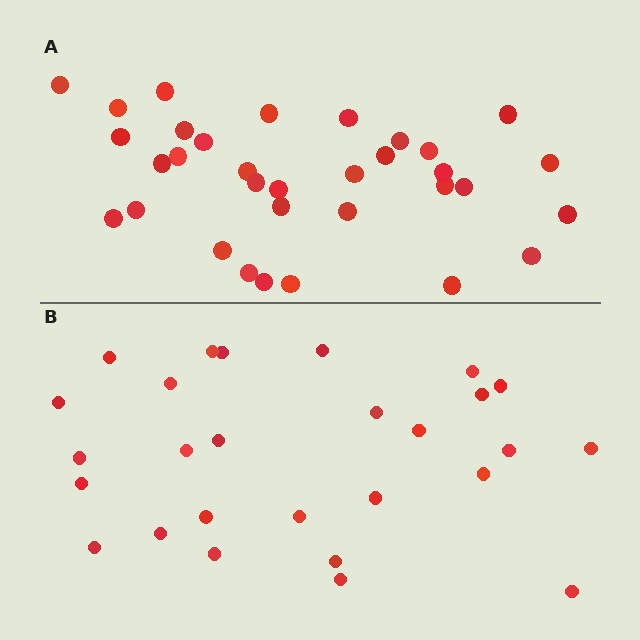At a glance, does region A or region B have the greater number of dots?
Region A (the top region) has more dots.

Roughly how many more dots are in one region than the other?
Region A has about 6 more dots than region B.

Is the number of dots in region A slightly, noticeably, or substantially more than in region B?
Region A has only slightly more — the two regions are fairly close. The ratio is roughly 1.2 to 1.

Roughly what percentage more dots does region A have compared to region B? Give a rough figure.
About 20% more.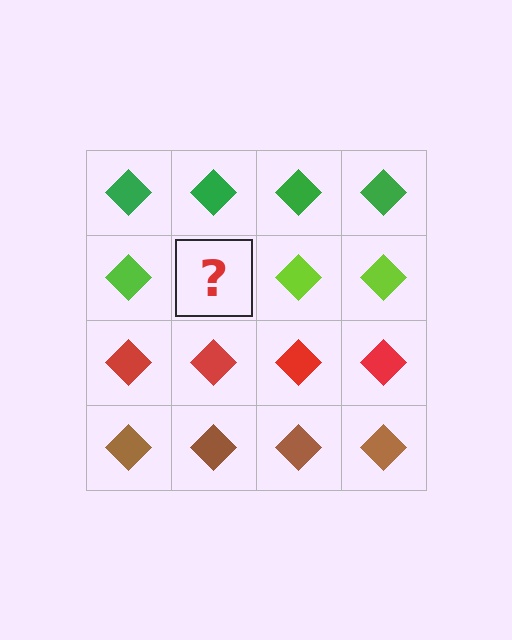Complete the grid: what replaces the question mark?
The question mark should be replaced with a lime diamond.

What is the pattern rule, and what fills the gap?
The rule is that each row has a consistent color. The gap should be filled with a lime diamond.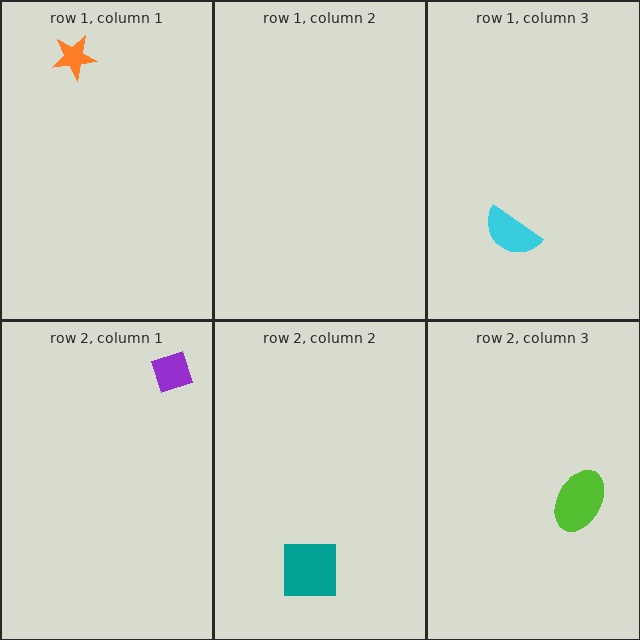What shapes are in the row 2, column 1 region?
The purple diamond.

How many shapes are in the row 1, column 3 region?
1.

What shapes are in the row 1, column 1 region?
The orange star.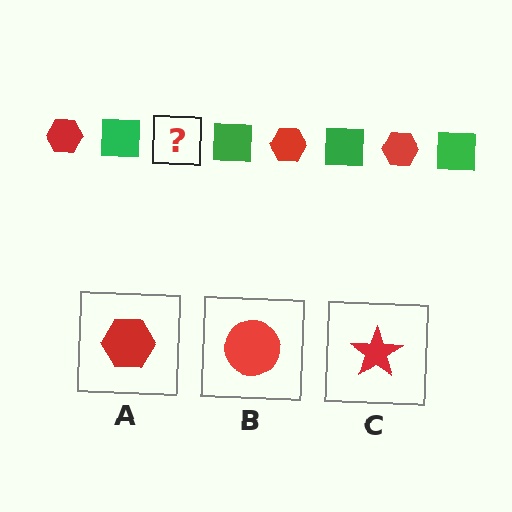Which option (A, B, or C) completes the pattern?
A.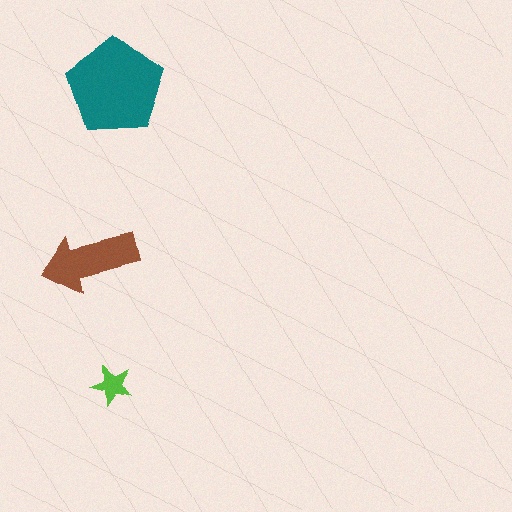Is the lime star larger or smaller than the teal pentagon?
Smaller.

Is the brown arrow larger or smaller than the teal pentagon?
Smaller.